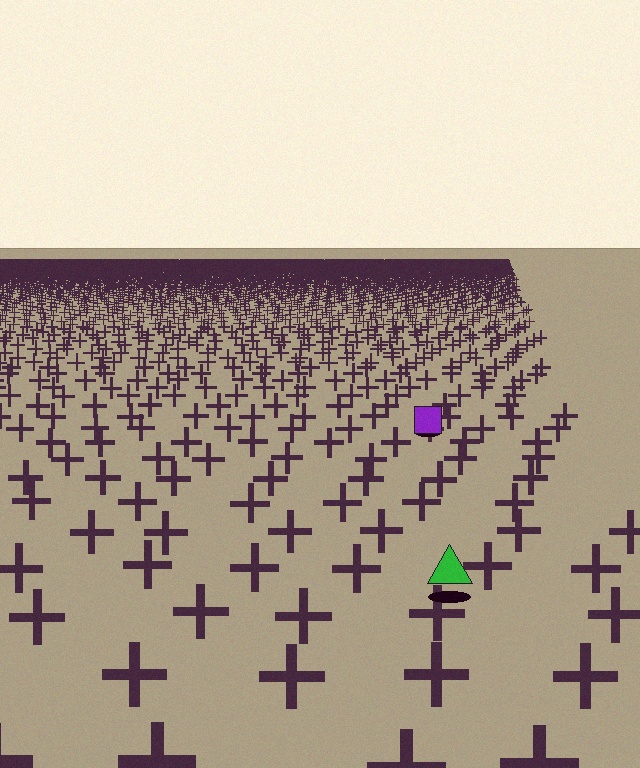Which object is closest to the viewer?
The green triangle is closest. The texture marks near it are larger and more spread out.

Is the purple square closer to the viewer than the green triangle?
No. The green triangle is closer — you can tell from the texture gradient: the ground texture is coarser near it.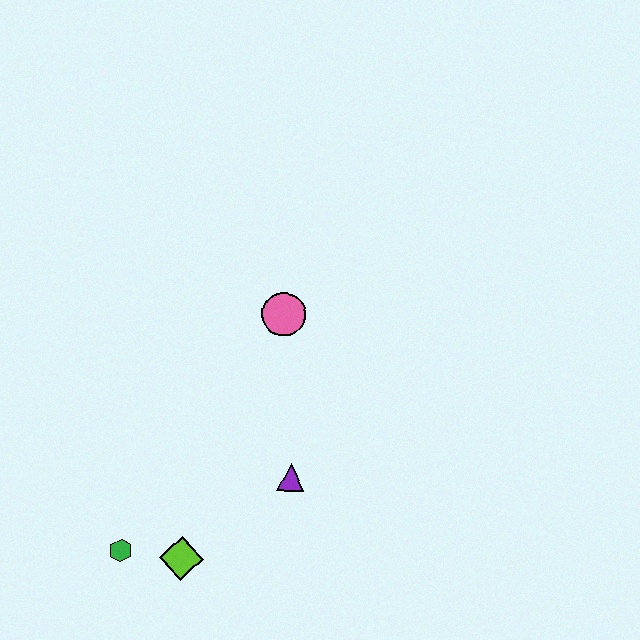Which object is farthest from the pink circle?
The green hexagon is farthest from the pink circle.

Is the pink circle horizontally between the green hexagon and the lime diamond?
No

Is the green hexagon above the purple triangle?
No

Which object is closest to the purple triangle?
The lime diamond is closest to the purple triangle.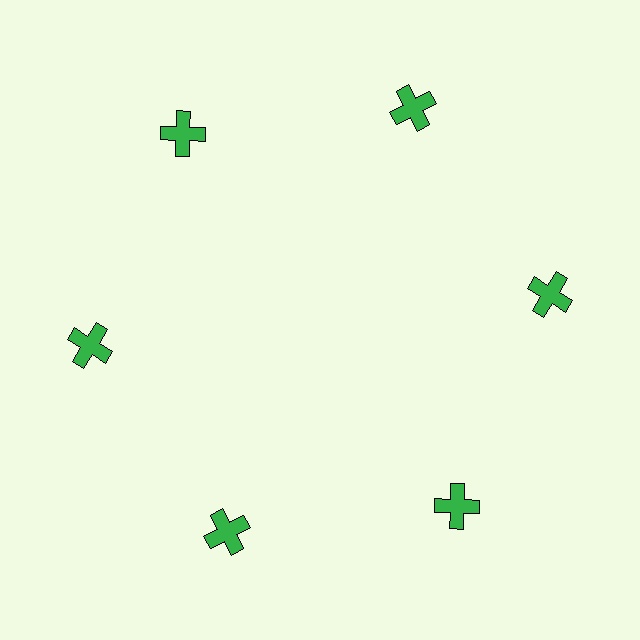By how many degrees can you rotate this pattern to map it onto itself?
The pattern maps onto itself every 60 degrees of rotation.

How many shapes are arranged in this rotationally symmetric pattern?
There are 6 shapes, arranged in 6 groups of 1.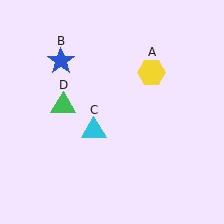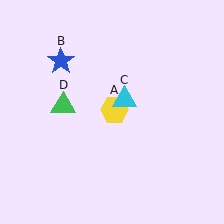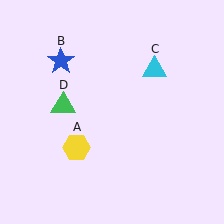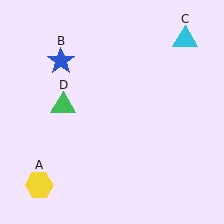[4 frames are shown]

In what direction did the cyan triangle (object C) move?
The cyan triangle (object C) moved up and to the right.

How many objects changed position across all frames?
2 objects changed position: yellow hexagon (object A), cyan triangle (object C).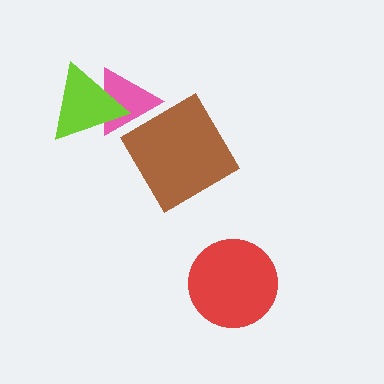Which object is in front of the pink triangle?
The lime triangle is in front of the pink triangle.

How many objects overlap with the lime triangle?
1 object overlaps with the lime triangle.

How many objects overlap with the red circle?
0 objects overlap with the red circle.